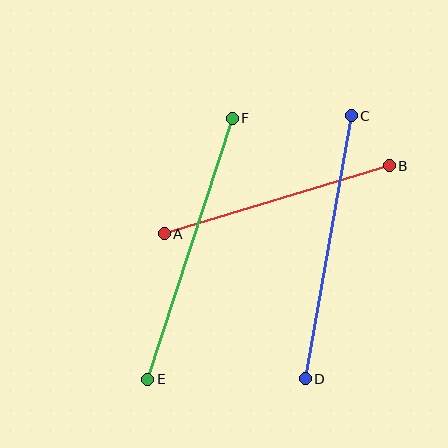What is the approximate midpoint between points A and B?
The midpoint is at approximately (277, 200) pixels.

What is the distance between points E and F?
The distance is approximately 274 pixels.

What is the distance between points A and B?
The distance is approximately 235 pixels.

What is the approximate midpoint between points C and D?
The midpoint is at approximately (328, 247) pixels.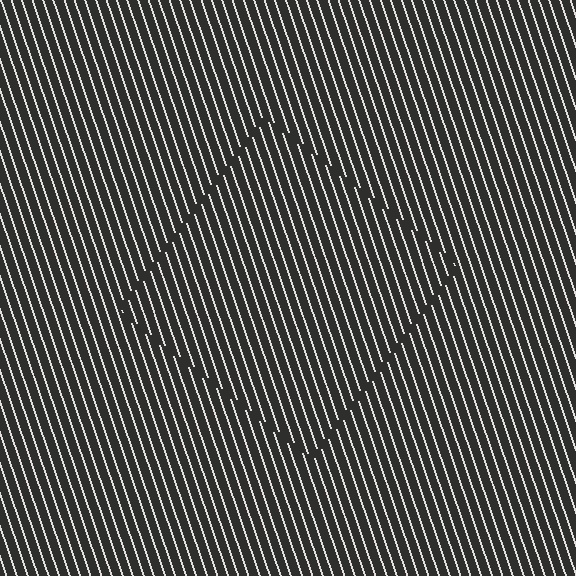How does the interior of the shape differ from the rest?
The interior of the shape contains the same grating, shifted by half a period — the contour is defined by the phase discontinuity where line-ends from the inner and outer gratings abut.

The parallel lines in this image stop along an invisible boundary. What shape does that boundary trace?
An illusory square. The interior of the shape contains the same grating, shifted by half a period — the contour is defined by the phase discontinuity where line-ends from the inner and outer gratings abut.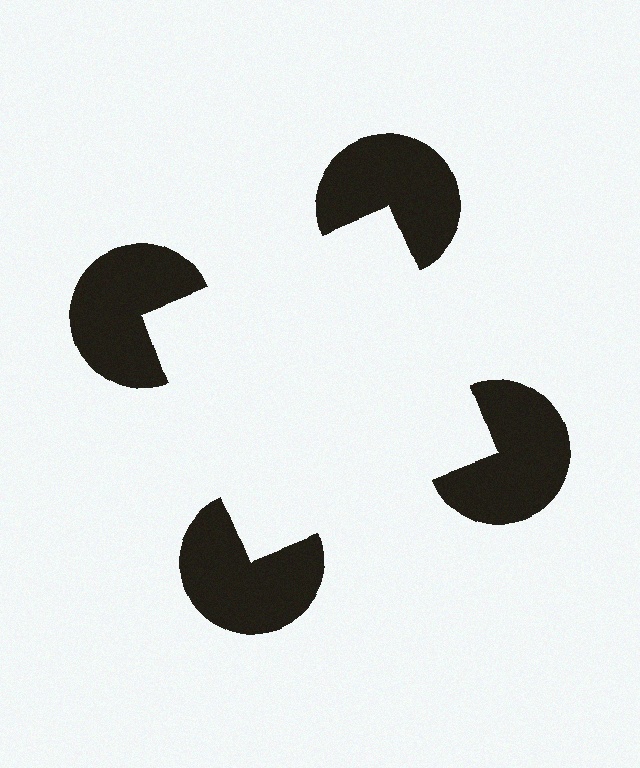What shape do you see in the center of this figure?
An illusory square — its edges are inferred from the aligned wedge cuts in the pac-man discs, not physically drawn.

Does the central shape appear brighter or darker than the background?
It typically appears slightly brighter than the background, even though no actual brightness change is drawn.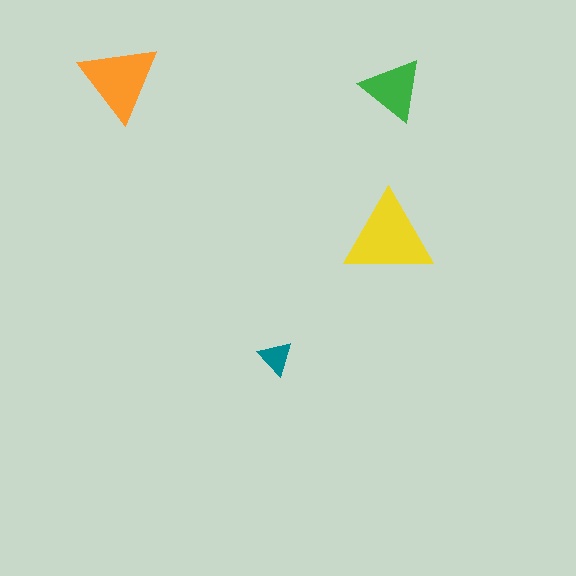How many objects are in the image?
There are 4 objects in the image.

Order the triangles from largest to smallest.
the yellow one, the orange one, the green one, the teal one.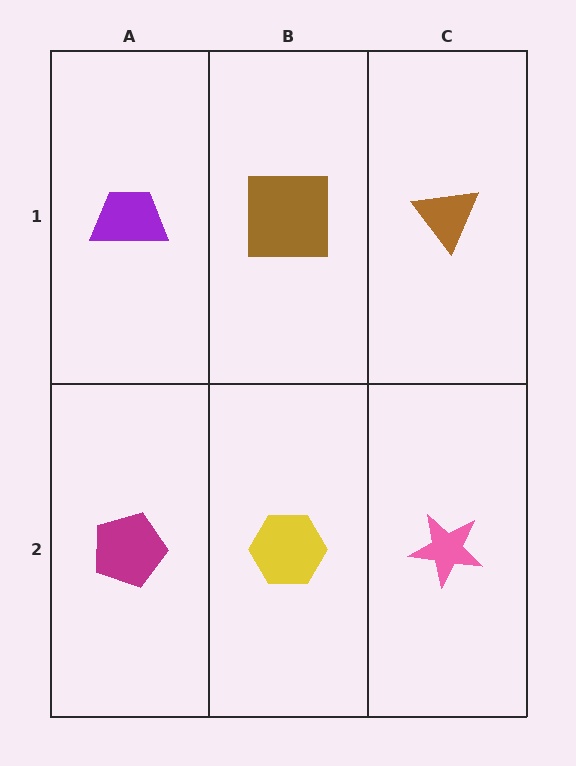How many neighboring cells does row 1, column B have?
3.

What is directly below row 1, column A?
A magenta pentagon.